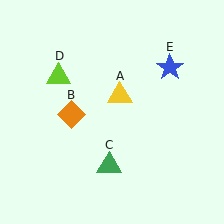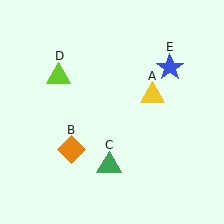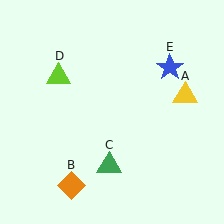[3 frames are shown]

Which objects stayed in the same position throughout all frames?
Green triangle (object C) and lime triangle (object D) and blue star (object E) remained stationary.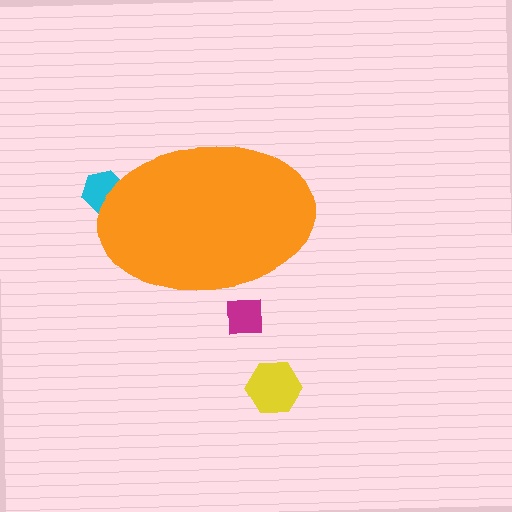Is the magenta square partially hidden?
Yes, the magenta square is partially hidden behind the orange ellipse.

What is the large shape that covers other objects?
An orange ellipse.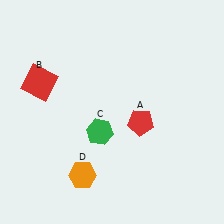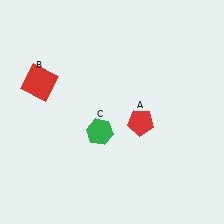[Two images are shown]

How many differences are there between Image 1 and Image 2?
There is 1 difference between the two images.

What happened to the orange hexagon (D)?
The orange hexagon (D) was removed in Image 2. It was in the bottom-left area of Image 1.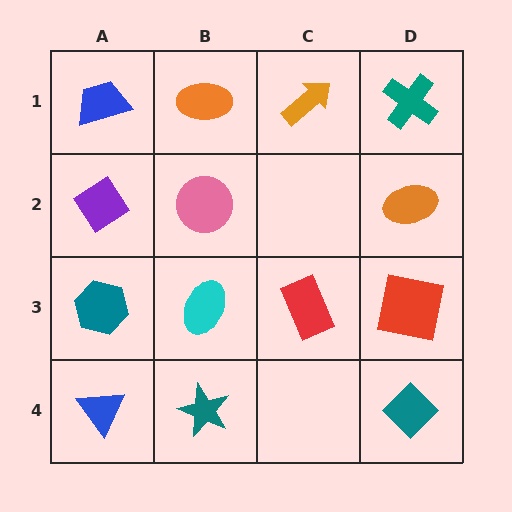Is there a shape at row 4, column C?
No, that cell is empty.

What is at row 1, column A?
A blue trapezoid.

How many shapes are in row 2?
3 shapes.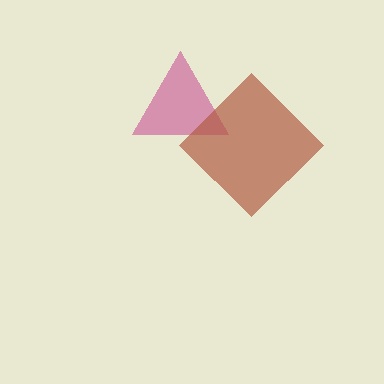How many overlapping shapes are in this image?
There are 2 overlapping shapes in the image.